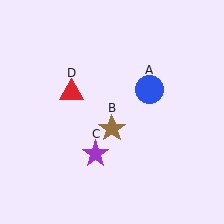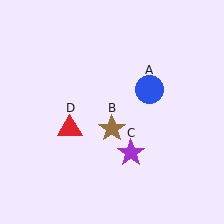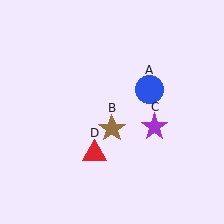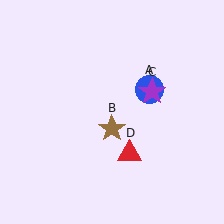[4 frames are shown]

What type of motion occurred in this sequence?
The purple star (object C), red triangle (object D) rotated counterclockwise around the center of the scene.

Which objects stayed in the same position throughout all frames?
Blue circle (object A) and brown star (object B) remained stationary.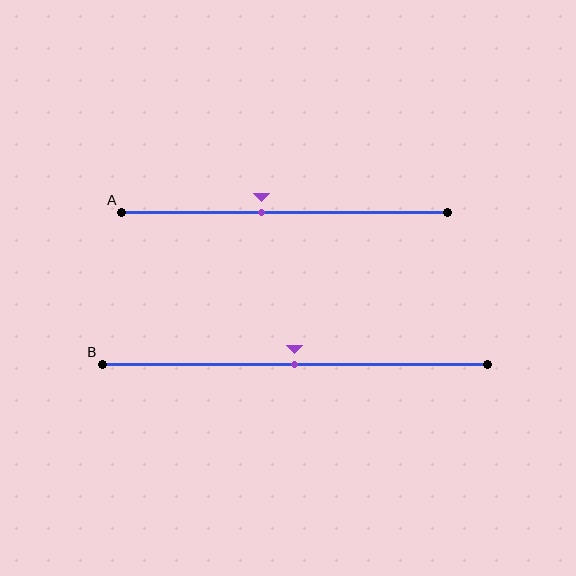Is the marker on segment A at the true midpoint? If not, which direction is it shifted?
No, the marker on segment A is shifted to the left by about 7% of the segment length.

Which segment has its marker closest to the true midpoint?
Segment B has its marker closest to the true midpoint.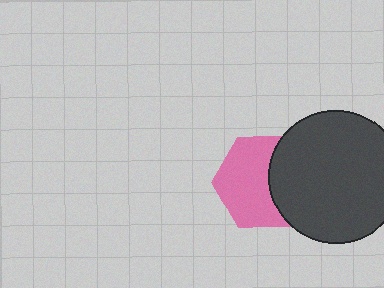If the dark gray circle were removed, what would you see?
You would see the complete pink hexagon.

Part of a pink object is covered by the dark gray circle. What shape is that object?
It is a hexagon.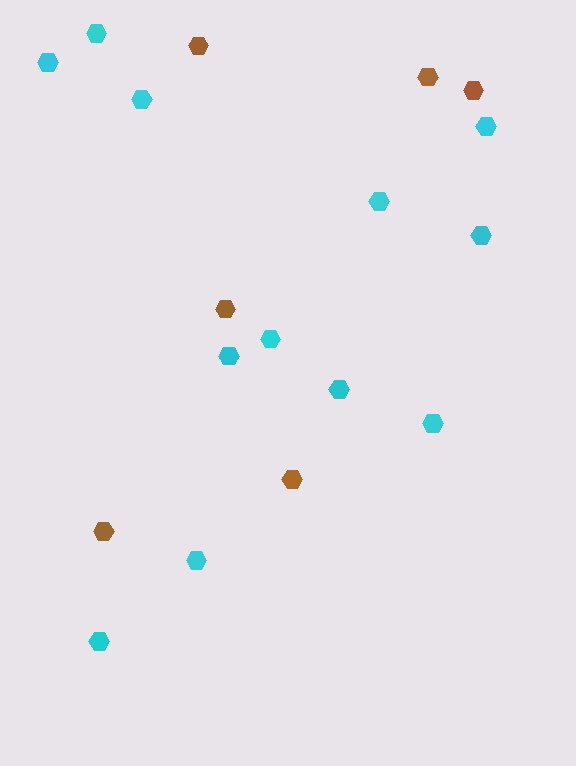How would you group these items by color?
There are 2 groups: one group of cyan hexagons (12) and one group of brown hexagons (6).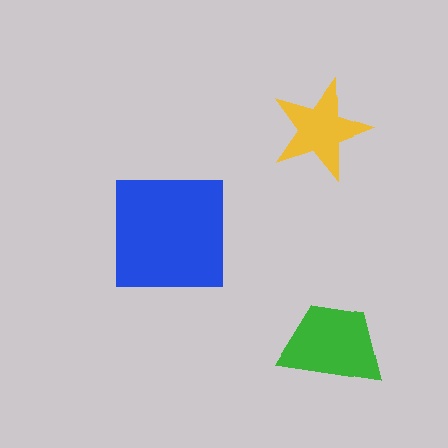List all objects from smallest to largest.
The yellow star, the green trapezoid, the blue square.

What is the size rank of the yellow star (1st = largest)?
3rd.